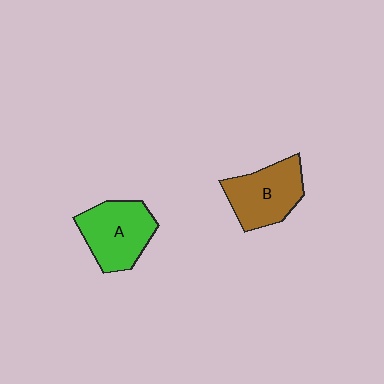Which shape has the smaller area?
Shape B (brown).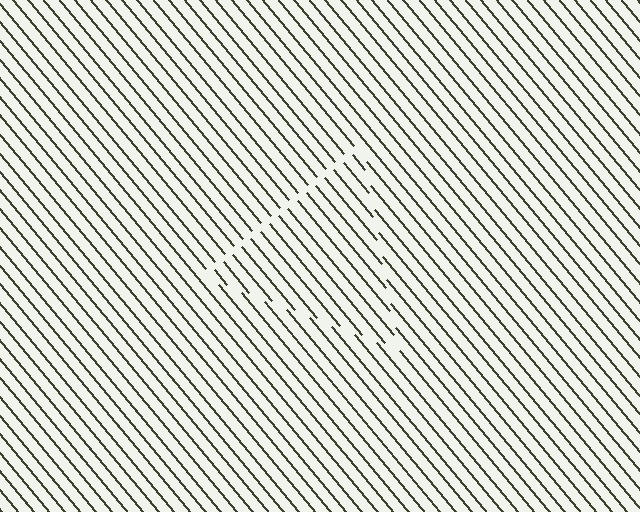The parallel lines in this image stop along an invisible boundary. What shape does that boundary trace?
An illusory triangle. The interior of the shape contains the same grating, shifted by half a period — the contour is defined by the phase discontinuity where line-ends from the inner and outer gratings abut.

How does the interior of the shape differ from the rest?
The interior of the shape contains the same grating, shifted by half a period — the contour is defined by the phase discontinuity where line-ends from the inner and outer gratings abut.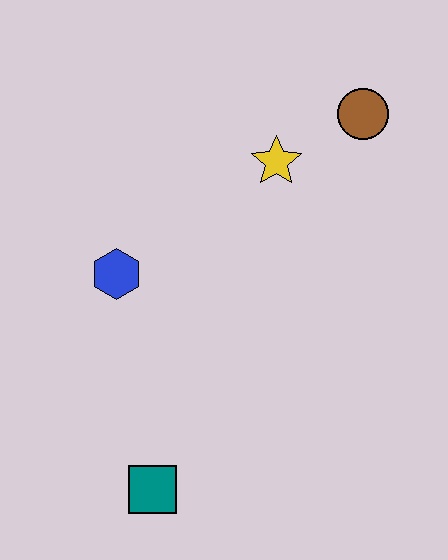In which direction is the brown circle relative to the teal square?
The brown circle is above the teal square.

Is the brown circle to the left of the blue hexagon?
No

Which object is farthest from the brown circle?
The teal square is farthest from the brown circle.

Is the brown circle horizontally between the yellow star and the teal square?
No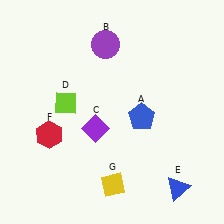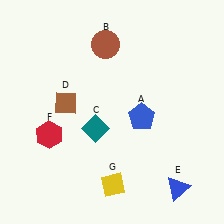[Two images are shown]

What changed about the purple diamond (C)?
In Image 1, C is purple. In Image 2, it changed to teal.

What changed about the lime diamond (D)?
In Image 1, D is lime. In Image 2, it changed to brown.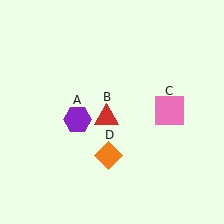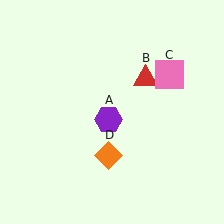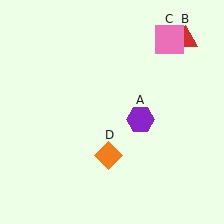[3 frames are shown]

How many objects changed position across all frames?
3 objects changed position: purple hexagon (object A), red triangle (object B), pink square (object C).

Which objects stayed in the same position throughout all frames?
Orange diamond (object D) remained stationary.